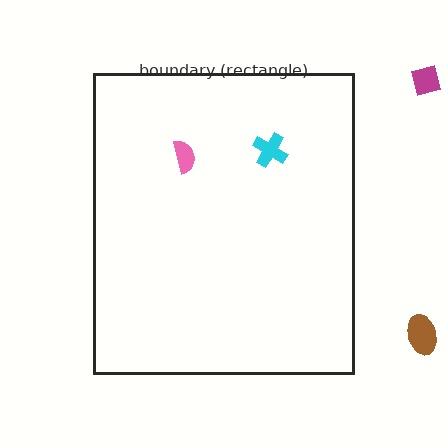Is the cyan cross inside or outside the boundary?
Inside.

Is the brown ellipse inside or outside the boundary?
Outside.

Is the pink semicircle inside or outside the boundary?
Inside.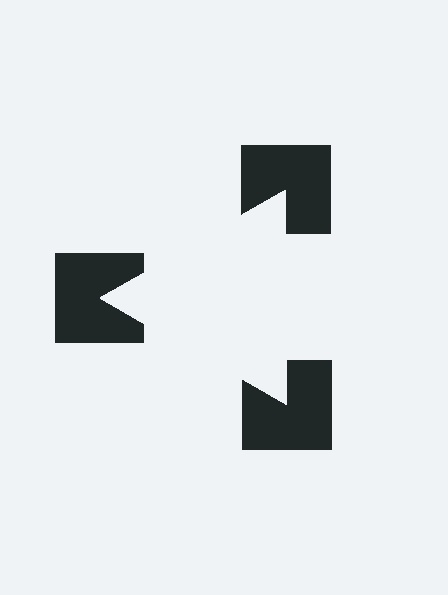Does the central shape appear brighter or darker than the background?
It typically appears slightly brighter than the background, even though no actual brightness change is drawn.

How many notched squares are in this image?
There are 3 — one at each vertex of the illusory triangle.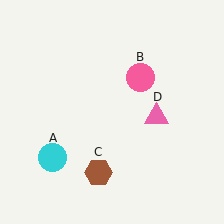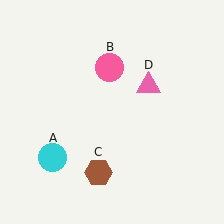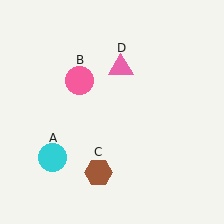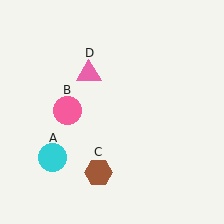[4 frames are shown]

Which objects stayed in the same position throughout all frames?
Cyan circle (object A) and brown hexagon (object C) remained stationary.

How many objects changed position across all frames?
2 objects changed position: pink circle (object B), pink triangle (object D).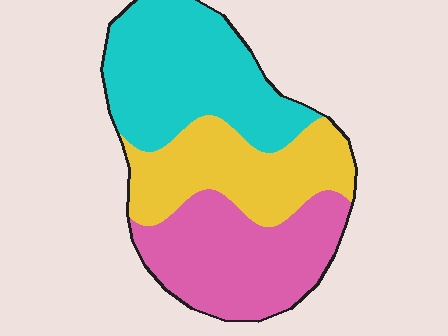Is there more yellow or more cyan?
Cyan.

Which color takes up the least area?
Yellow, at roughly 30%.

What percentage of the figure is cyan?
Cyan covers 37% of the figure.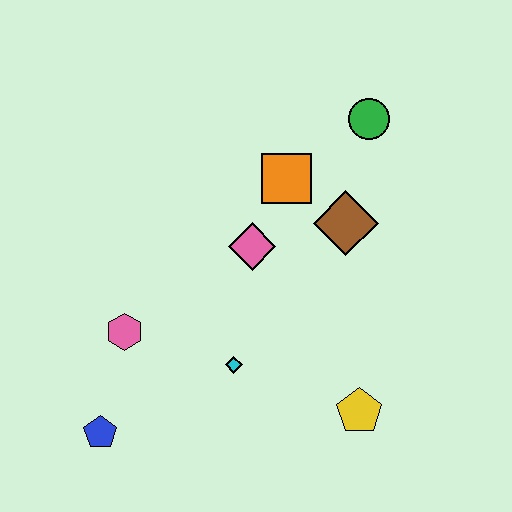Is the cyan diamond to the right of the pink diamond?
No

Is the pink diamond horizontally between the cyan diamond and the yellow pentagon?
Yes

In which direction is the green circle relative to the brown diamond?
The green circle is above the brown diamond.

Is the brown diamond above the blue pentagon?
Yes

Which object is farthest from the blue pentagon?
The green circle is farthest from the blue pentagon.